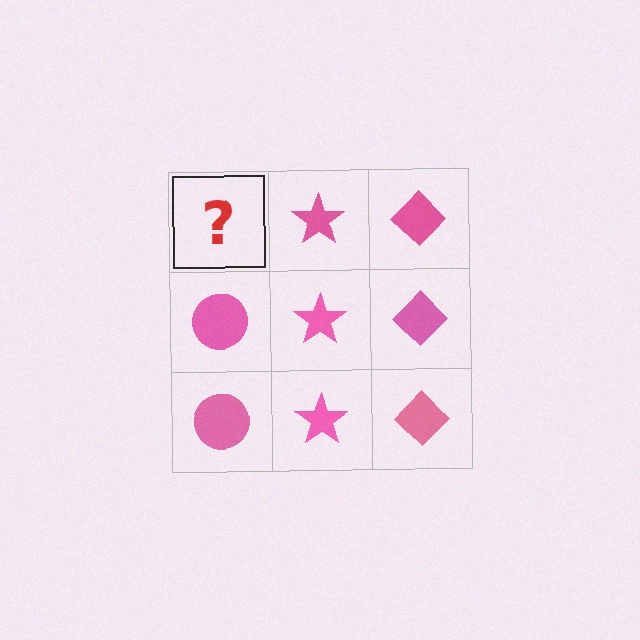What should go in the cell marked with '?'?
The missing cell should contain a pink circle.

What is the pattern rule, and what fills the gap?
The rule is that each column has a consistent shape. The gap should be filled with a pink circle.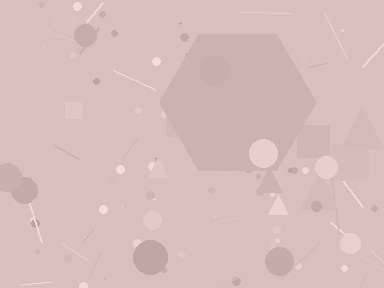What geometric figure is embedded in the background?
A hexagon is embedded in the background.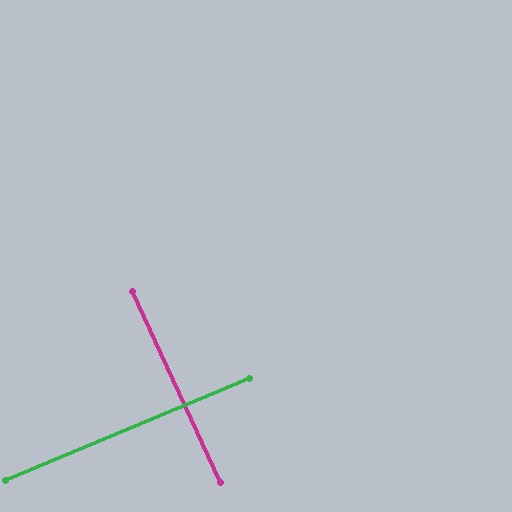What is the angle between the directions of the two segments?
Approximately 88 degrees.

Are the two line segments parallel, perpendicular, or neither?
Perpendicular — they meet at approximately 88°.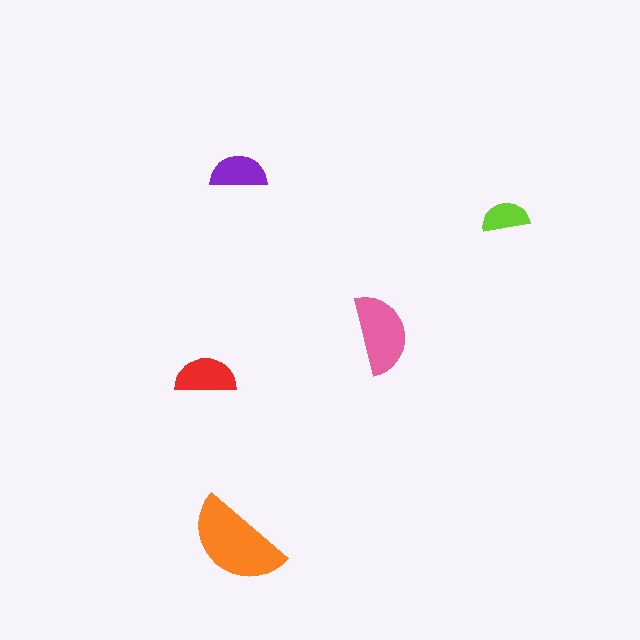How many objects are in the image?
There are 5 objects in the image.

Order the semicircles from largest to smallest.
the orange one, the pink one, the red one, the purple one, the lime one.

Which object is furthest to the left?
The red semicircle is leftmost.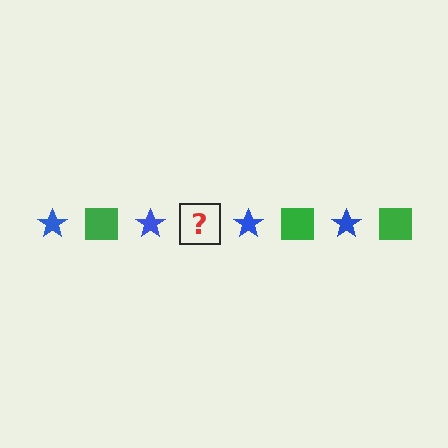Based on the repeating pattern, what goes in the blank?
The blank should be a green square.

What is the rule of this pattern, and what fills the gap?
The rule is that the pattern alternates between blue star and green square. The gap should be filled with a green square.